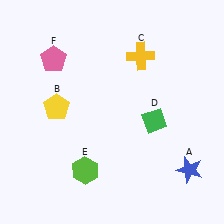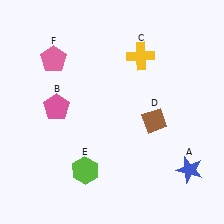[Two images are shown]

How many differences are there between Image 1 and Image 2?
There are 2 differences between the two images.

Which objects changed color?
B changed from yellow to pink. D changed from green to brown.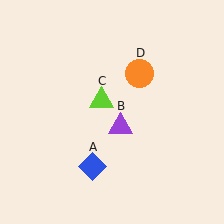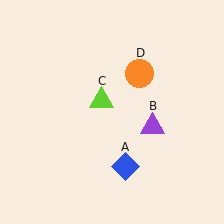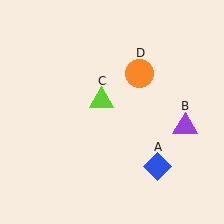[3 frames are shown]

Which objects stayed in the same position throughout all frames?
Lime triangle (object C) and orange circle (object D) remained stationary.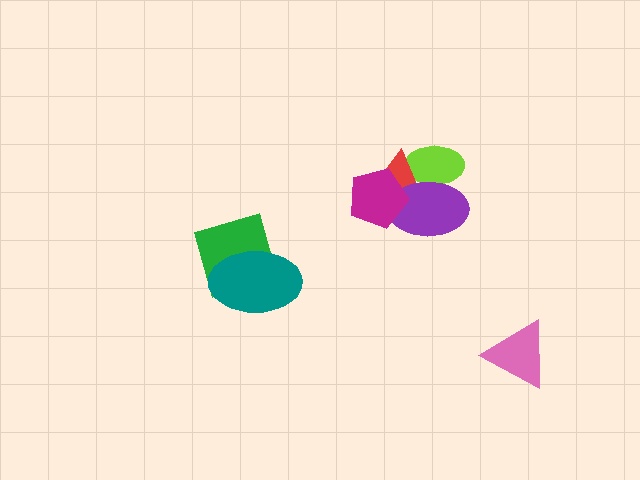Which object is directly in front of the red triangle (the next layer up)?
The purple ellipse is directly in front of the red triangle.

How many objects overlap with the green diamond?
1 object overlaps with the green diamond.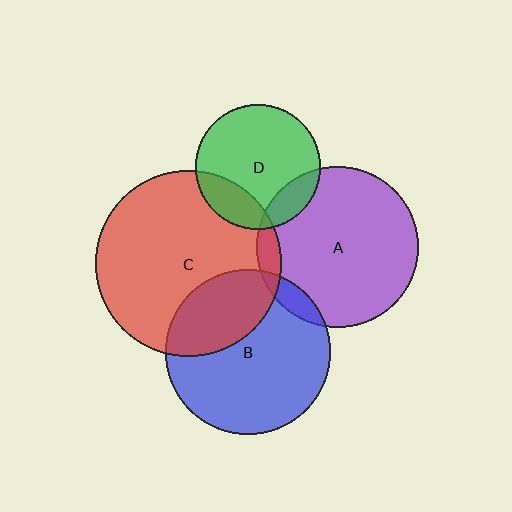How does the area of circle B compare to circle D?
Approximately 1.8 times.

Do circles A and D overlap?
Yes.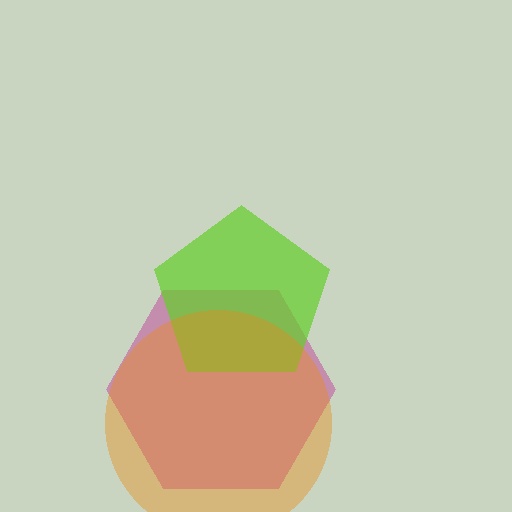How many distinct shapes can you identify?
There are 3 distinct shapes: a magenta hexagon, a lime pentagon, an orange circle.